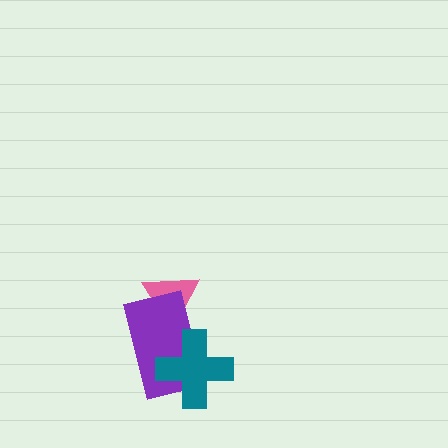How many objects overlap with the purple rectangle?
2 objects overlap with the purple rectangle.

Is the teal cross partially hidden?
No, no other shape covers it.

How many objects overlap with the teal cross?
1 object overlaps with the teal cross.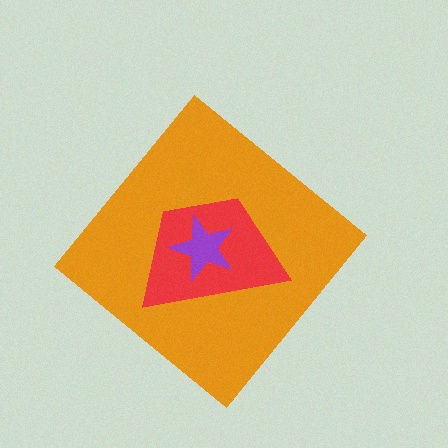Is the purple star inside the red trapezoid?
Yes.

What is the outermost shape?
The orange diamond.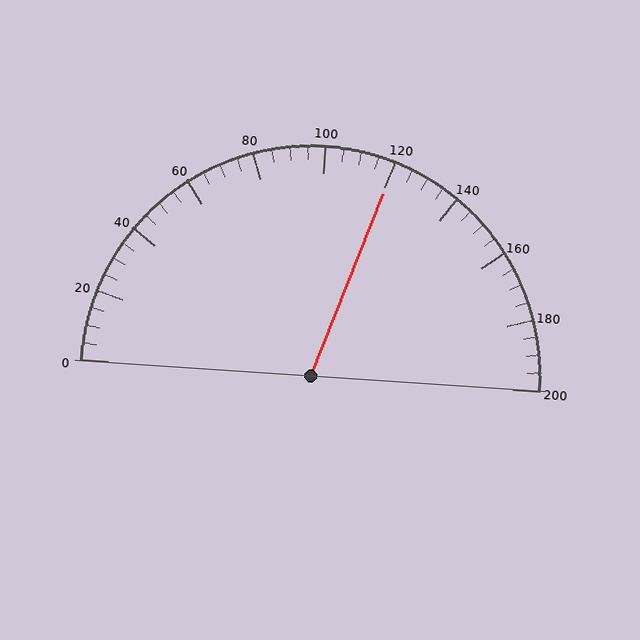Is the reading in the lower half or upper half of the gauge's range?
The reading is in the upper half of the range (0 to 200).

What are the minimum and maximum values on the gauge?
The gauge ranges from 0 to 200.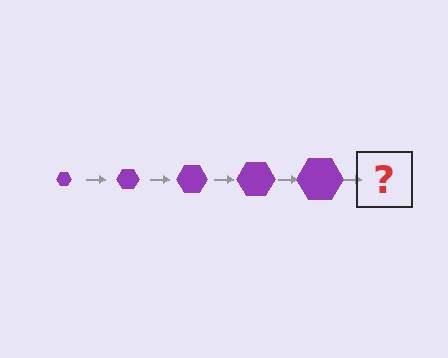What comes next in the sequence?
The next element should be a purple hexagon, larger than the previous one.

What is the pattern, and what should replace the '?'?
The pattern is that the hexagon gets progressively larger each step. The '?' should be a purple hexagon, larger than the previous one.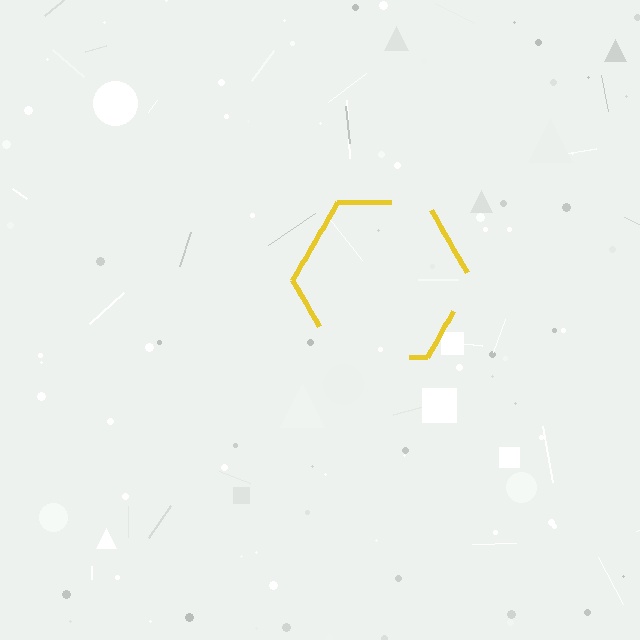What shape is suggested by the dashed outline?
The dashed outline suggests a hexagon.